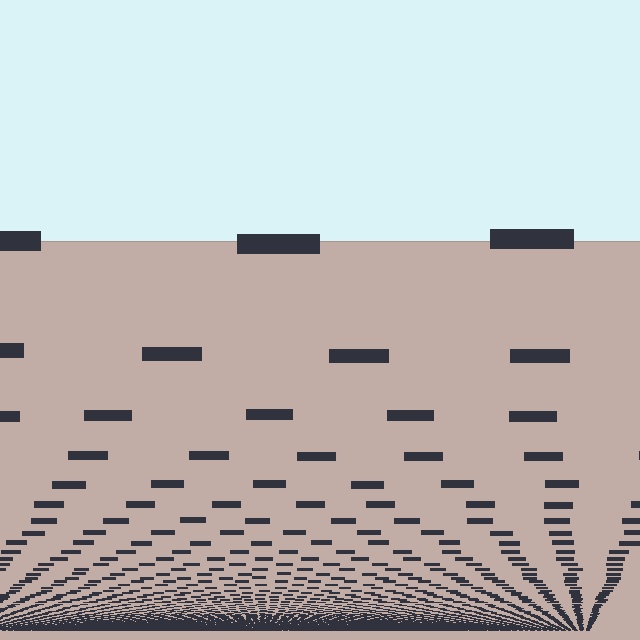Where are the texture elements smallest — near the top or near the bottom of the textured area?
Near the bottom.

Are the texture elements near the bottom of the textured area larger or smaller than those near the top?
Smaller. The gradient is inverted — elements near the bottom are smaller and denser.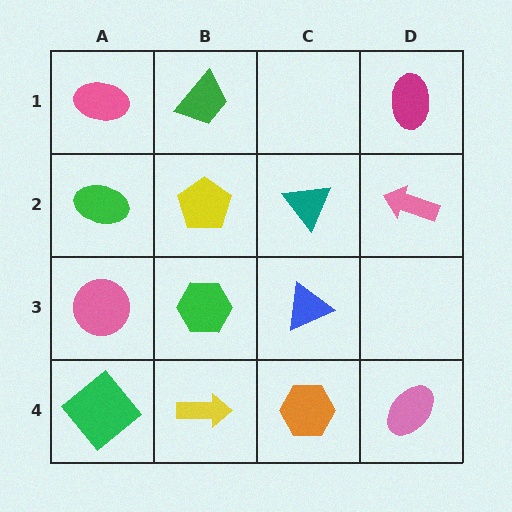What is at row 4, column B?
A yellow arrow.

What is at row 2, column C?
A teal triangle.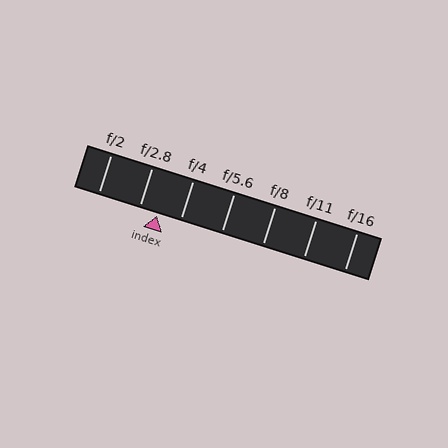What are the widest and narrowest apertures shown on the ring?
The widest aperture shown is f/2 and the narrowest is f/16.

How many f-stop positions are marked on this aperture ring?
There are 7 f-stop positions marked.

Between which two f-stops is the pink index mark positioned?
The index mark is between f/2.8 and f/4.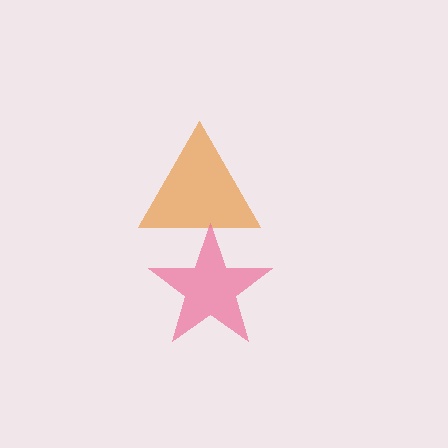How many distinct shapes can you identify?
There are 2 distinct shapes: an orange triangle, a pink star.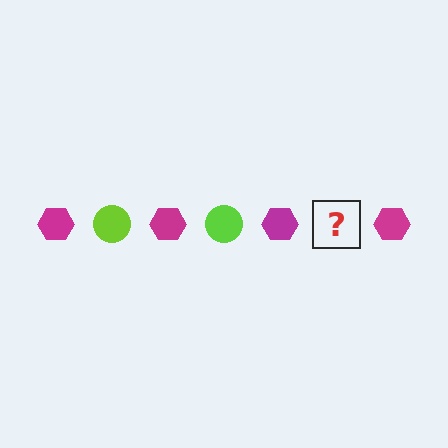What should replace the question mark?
The question mark should be replaced with a lime circle.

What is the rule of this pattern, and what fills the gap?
The rule is that the pattern alternates between magenta hexagon and lime circle. The gap should be filled with a lime circle.